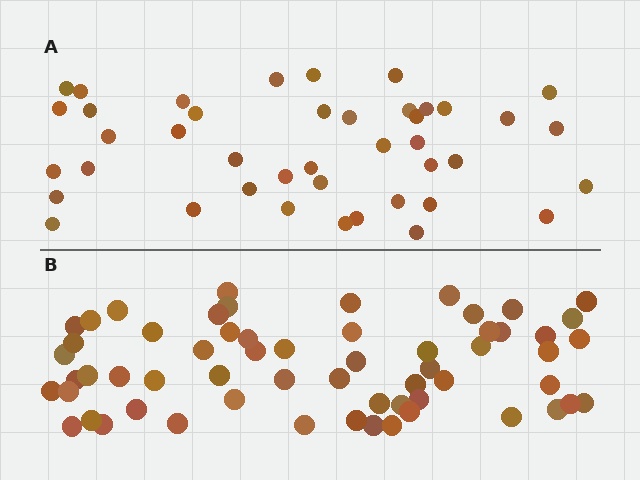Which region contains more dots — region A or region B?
Region B (the bottom region) has more dots.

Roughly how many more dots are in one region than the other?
Region B has approximately 20 more dots than region A.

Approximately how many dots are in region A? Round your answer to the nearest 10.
About 40 dots. (The exact count is 42, which rounds to 40.)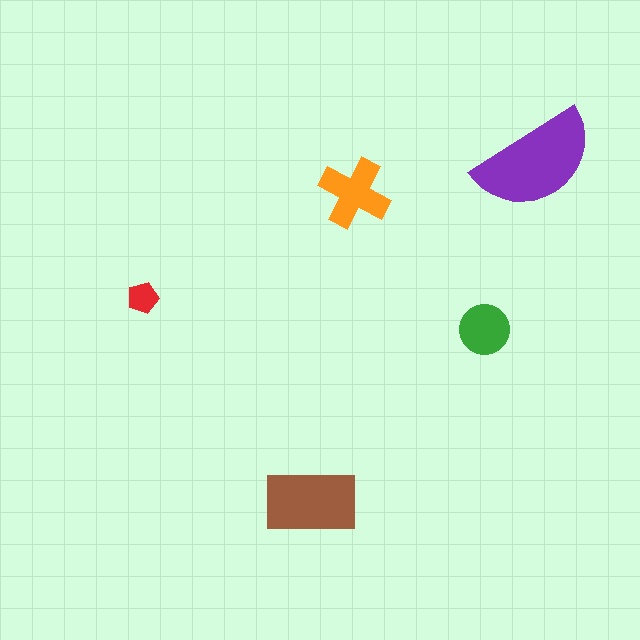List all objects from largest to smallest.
The purple semicircle, the brown rectangle, the orange cross, the green circle, the red pentagon.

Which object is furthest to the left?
The red pentagon is leftmost.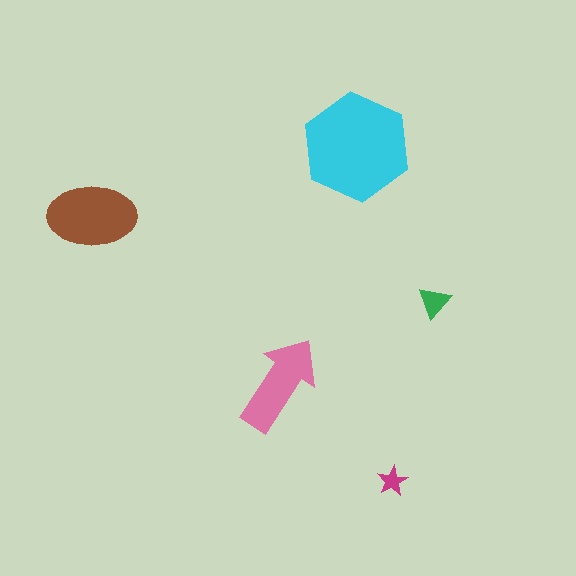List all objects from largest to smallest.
The cyan hexagon, the brown ellipse, the pink arrow, the green triangle, the magenta star.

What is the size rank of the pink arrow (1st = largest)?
3rd.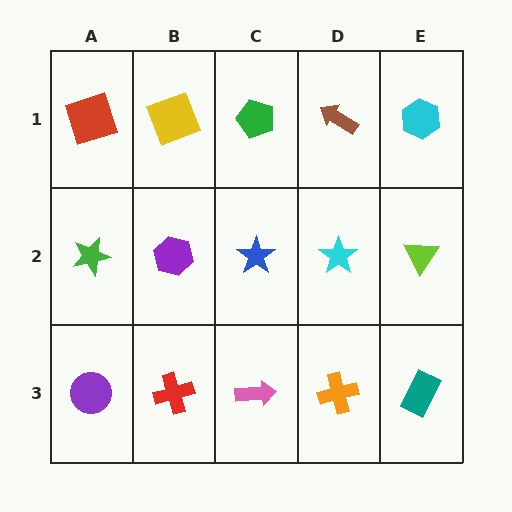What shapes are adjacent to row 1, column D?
A cyan star (row 2, column D), a green pentagon (row 1, column C), a cyan hexagon (row 1, column E).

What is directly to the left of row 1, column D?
A green pentagon.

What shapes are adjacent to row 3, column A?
A green star (row 2, column A), a red cross (row 3, column B).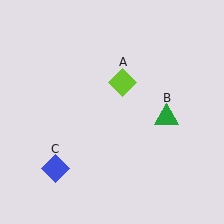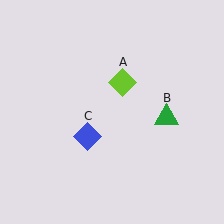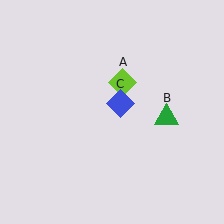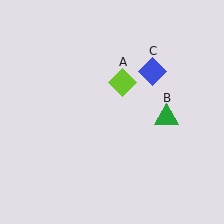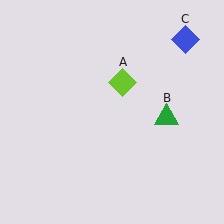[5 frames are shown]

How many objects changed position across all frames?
1 object changed position: blue diamond (object C).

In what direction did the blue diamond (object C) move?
The blue diamond (object C) moved up and to the right.